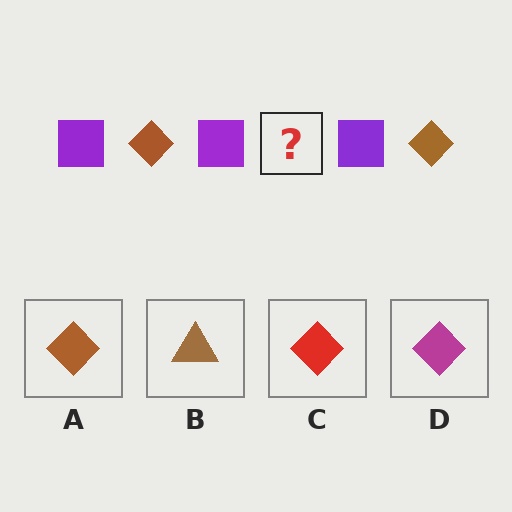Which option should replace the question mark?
Option A.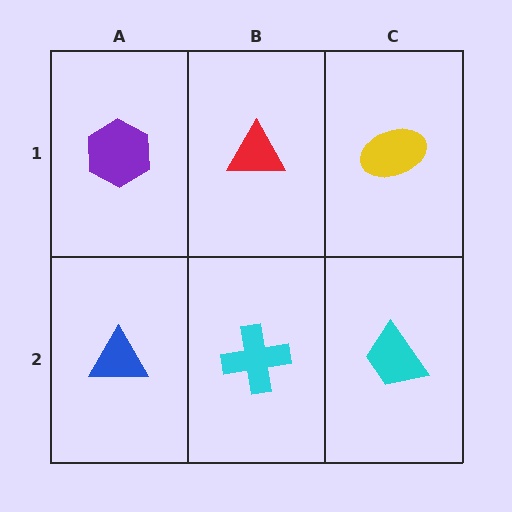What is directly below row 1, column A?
A blue triangle.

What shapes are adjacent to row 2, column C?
A yellow ellipse (row 1, column C), a cyan cross (row 2, column B).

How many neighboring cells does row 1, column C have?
2.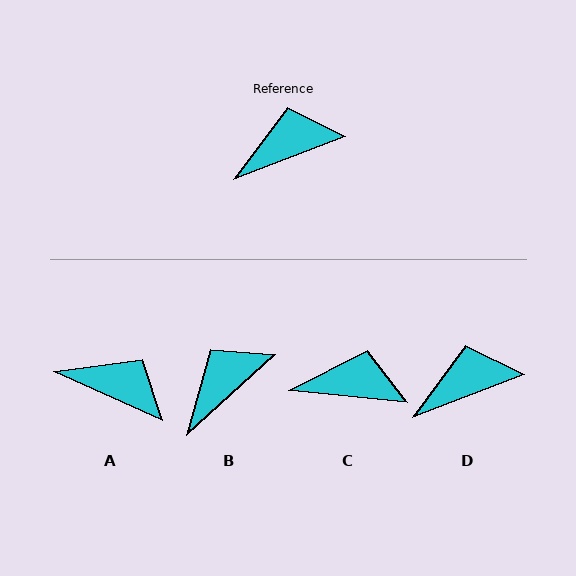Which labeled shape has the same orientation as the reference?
D.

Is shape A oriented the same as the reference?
No, it is off by about 45 degrees.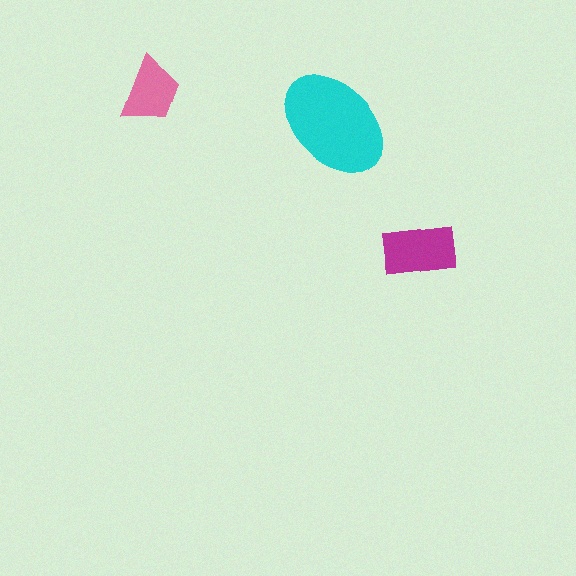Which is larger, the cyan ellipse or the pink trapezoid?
The cyan ellipse.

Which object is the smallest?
The pink trapezoid.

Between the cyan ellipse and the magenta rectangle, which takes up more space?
The cyan ellipse.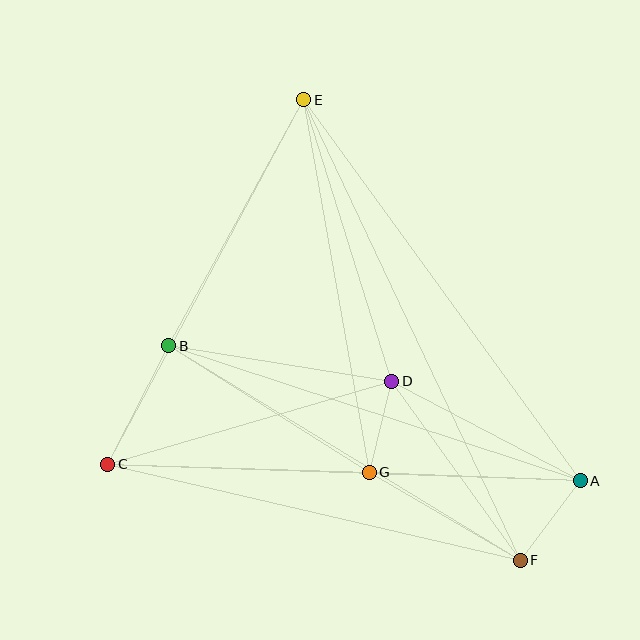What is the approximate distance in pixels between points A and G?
The distance between A and G is approximately 211 pixels.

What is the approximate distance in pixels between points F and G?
The distance between F and G is approximately 175 pixels.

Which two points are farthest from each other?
Points E and F are farthest from each other.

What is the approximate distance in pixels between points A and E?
The distance between A and E is approximately 471 pixels.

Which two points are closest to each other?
Points D and G are closest to each other.